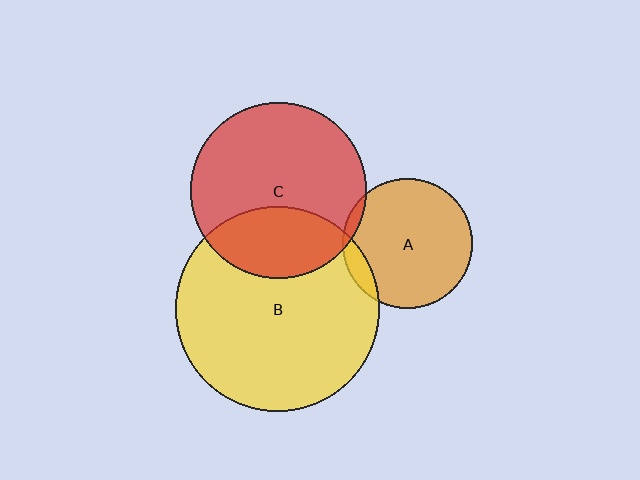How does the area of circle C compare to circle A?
Approximately 1.9 times.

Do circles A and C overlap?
Yes.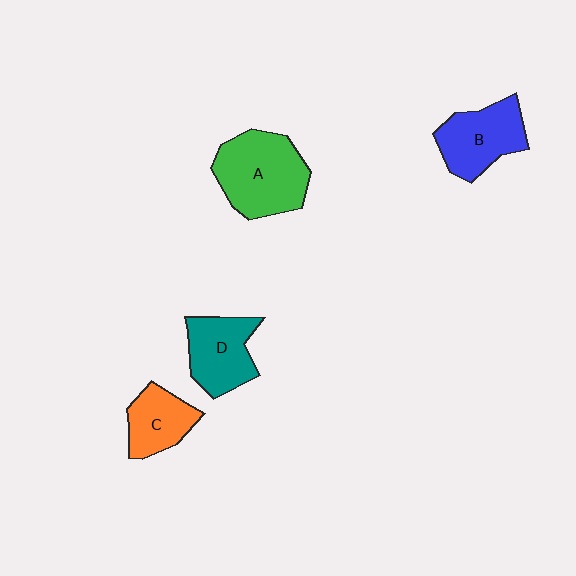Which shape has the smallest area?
Shape C (orange).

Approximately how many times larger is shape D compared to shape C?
Approximately 1.3 times.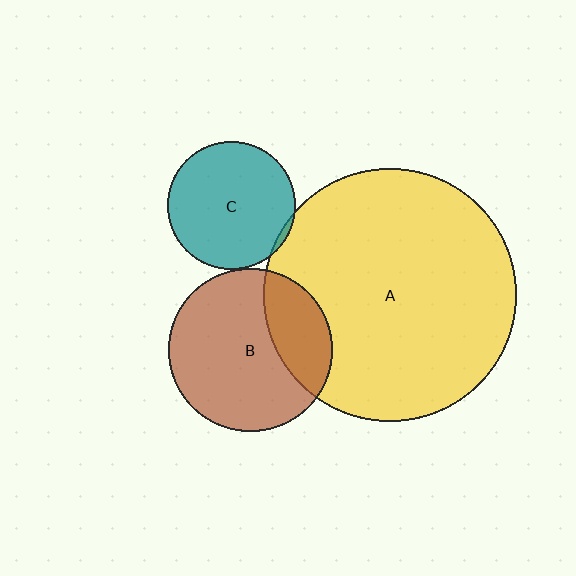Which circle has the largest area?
Circle A (yellow).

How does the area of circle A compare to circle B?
Approximately 2.4 times.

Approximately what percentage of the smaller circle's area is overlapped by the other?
Approximately 5%.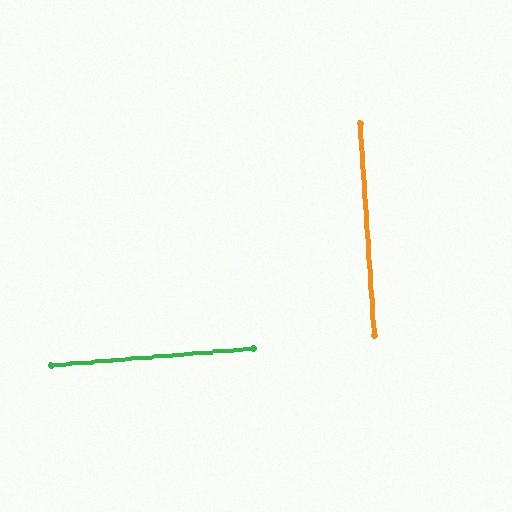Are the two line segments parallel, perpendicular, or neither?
Perpendicular — they meet at approximately 89°.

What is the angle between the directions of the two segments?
Approximately 89 degrees.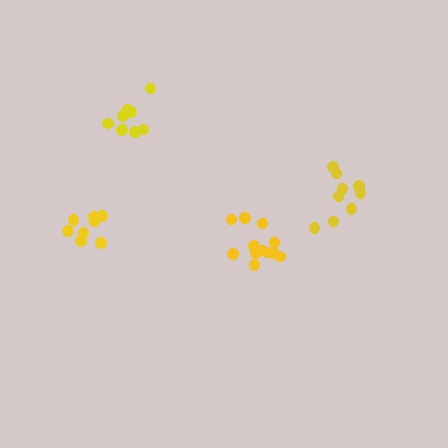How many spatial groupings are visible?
There are 4 spatial groupings.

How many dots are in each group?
Group 1: 8 dots, Group 2: 12 dots, Group 3: 9 dots, Group 4: 9 dots (38 total).